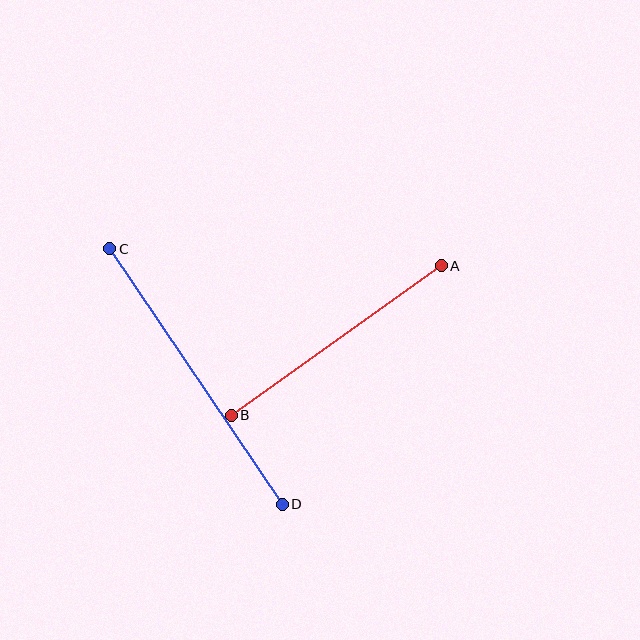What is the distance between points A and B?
The distance is approximately 258 pixels.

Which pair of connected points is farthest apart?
Points C and D are farthest apart.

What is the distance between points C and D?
The distance is approximately 308 pixels.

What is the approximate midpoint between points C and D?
The midpoint is at approximately (196, 377) pixels.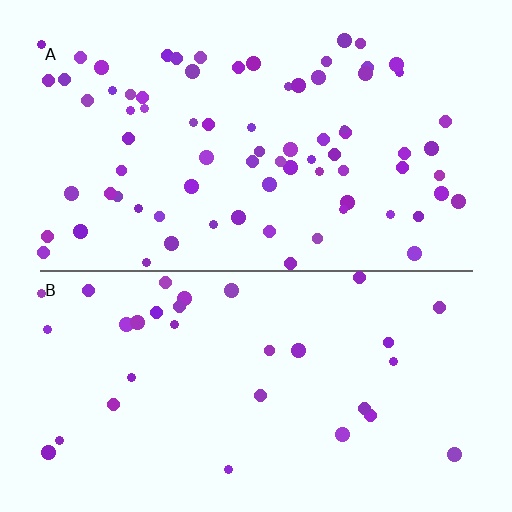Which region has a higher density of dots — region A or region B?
A (the top).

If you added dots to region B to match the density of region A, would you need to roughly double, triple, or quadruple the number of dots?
Approximately double.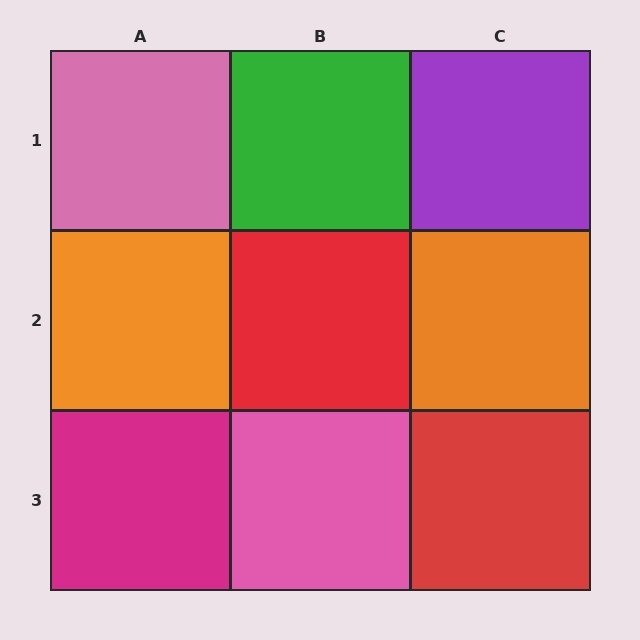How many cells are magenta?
1 cell is magenta.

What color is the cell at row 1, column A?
Pink.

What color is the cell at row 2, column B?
Red.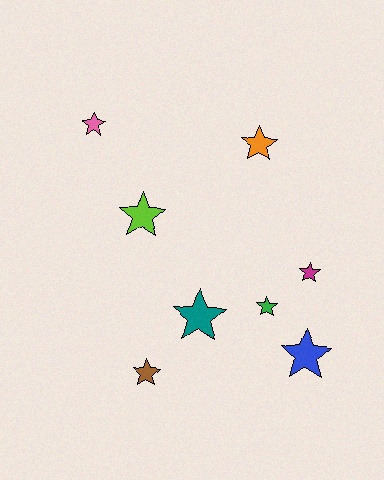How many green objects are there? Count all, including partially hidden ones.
There is 1 green object.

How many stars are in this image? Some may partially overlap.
There are 8 stars.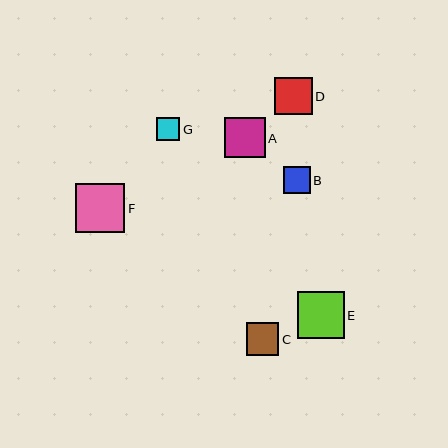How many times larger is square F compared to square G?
Square F is approximately 2.1 times the size of square G.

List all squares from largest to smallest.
From largest to smallest: F, E, A, D, C, B, G.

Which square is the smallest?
Square G is the smallest with a size of approximately 23 pixels.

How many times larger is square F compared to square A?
Square F is approximately 1.2 times the size of square A.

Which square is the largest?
Square F is the largest with a size of approximately 49 pixels.